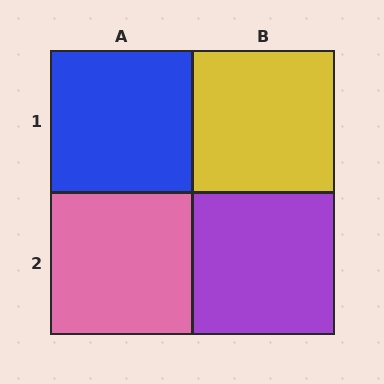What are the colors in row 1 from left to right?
Blue, yellow.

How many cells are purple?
1 cell is purple.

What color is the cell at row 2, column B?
Purple.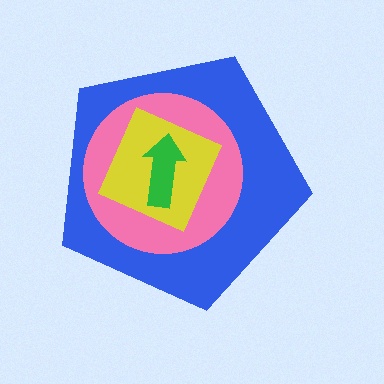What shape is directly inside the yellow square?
The green arrow.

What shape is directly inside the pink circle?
The yellow square.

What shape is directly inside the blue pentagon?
The pink circle.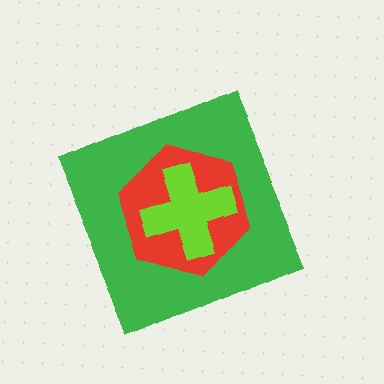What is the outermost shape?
The green diamond.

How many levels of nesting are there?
3.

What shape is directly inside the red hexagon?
The lime cross.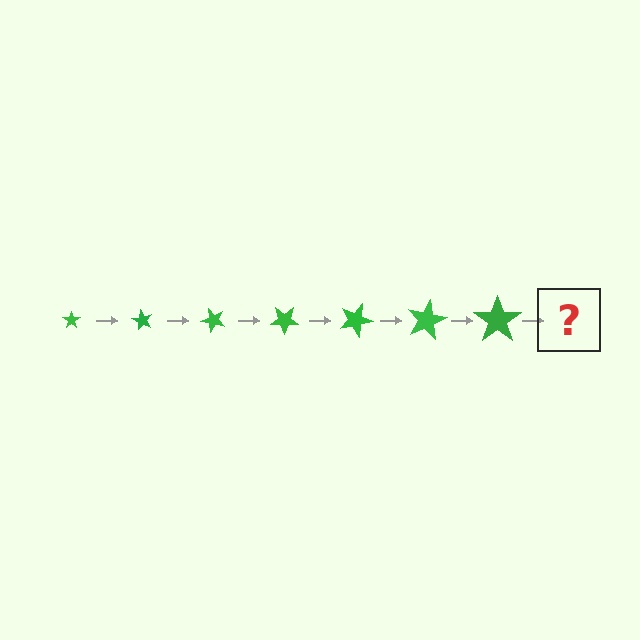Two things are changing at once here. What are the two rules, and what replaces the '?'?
The two rules are that the star grows larger each step and it rotates 60 degrees each step. The '?' should be a star, larger than the previous one and rotated 420 degrees from the start.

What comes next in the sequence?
The next element should be a star, larger than the previous one and rotated 420 degrees from the start.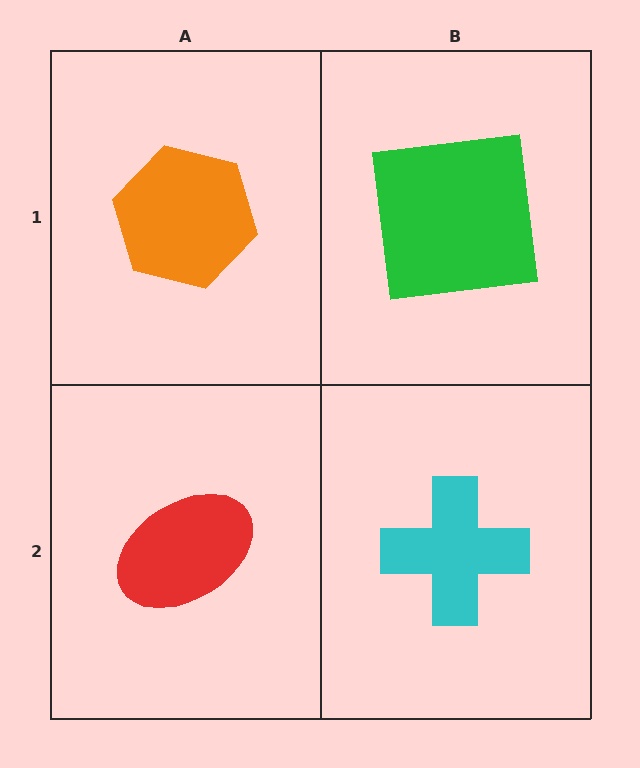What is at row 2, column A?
A red ellipse.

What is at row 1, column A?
An orange hexagon.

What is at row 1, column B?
A green square.